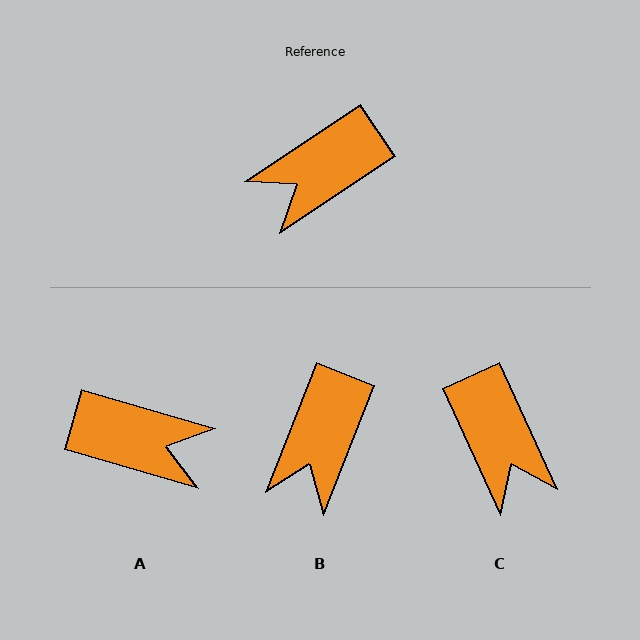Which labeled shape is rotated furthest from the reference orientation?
A, about 130 degrees away.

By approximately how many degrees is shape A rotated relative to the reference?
Approximately 130 degrees counter-clockwise.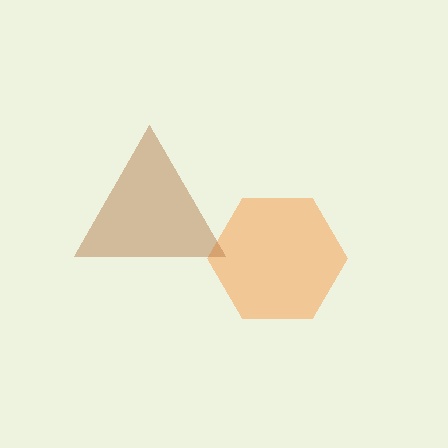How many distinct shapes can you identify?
There are 2 distinct shapes: an orange hexagon, a brown triangle.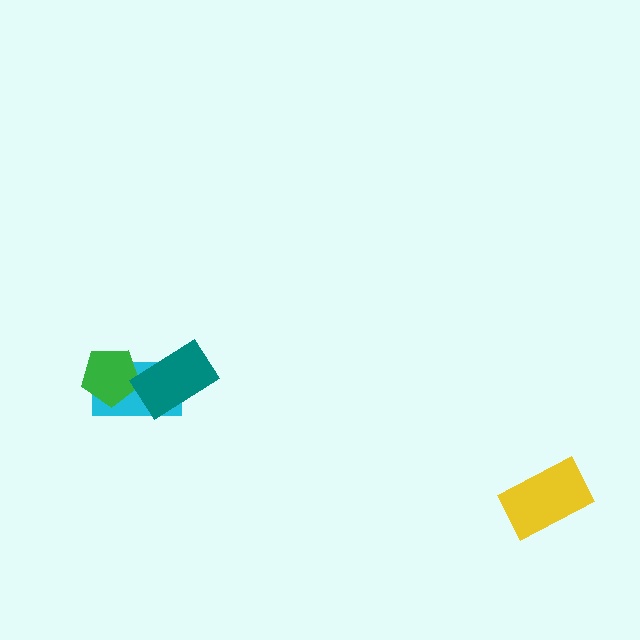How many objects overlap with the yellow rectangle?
0 objects overlap with the yellow rectangle.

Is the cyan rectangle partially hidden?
Yes, it is partially covered by another shape.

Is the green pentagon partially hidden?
No, no other shape covers it.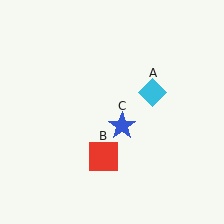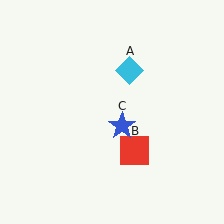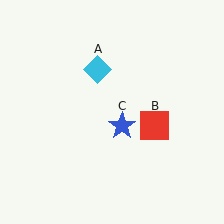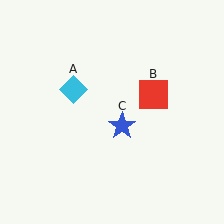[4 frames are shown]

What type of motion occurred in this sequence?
The cyan diamond (object A), red square (object B) rotated counterclockwise around the center of the scene.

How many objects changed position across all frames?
2 objects changed position: cyan diamond (object A), red square (object B).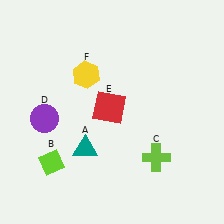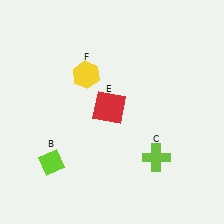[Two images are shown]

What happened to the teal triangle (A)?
The teal triangle (A) was removed in Image 2. It was in the bottom-left area of Image 1.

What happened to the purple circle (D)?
The purple circle (D) was removed in Image 2. It was in the bottom-left area of Image 1.